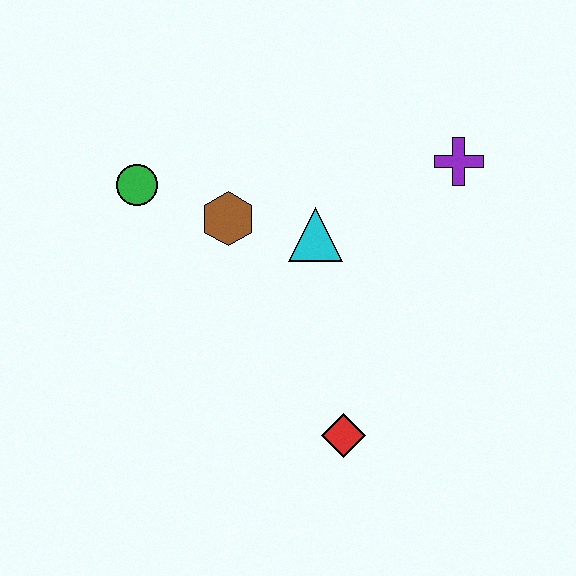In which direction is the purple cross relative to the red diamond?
The purple cross is above the red diamond.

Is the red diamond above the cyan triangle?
No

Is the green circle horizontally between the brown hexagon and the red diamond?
No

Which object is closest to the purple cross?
The cyan triangle is closest to the purple cross.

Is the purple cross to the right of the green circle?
Yes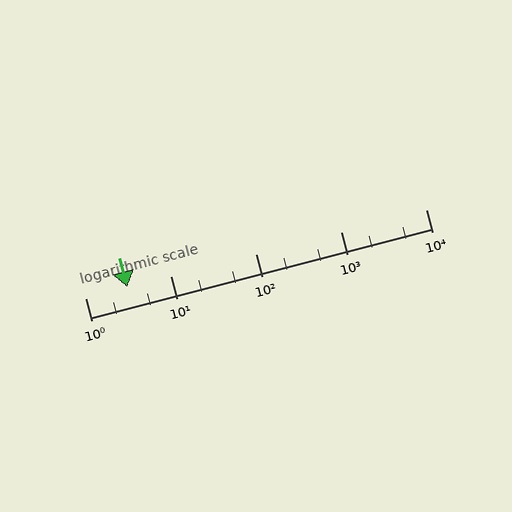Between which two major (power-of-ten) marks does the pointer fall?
The pointer is between 1 and 10.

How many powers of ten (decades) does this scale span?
The scale spans 4 decades, from 1 to 10000.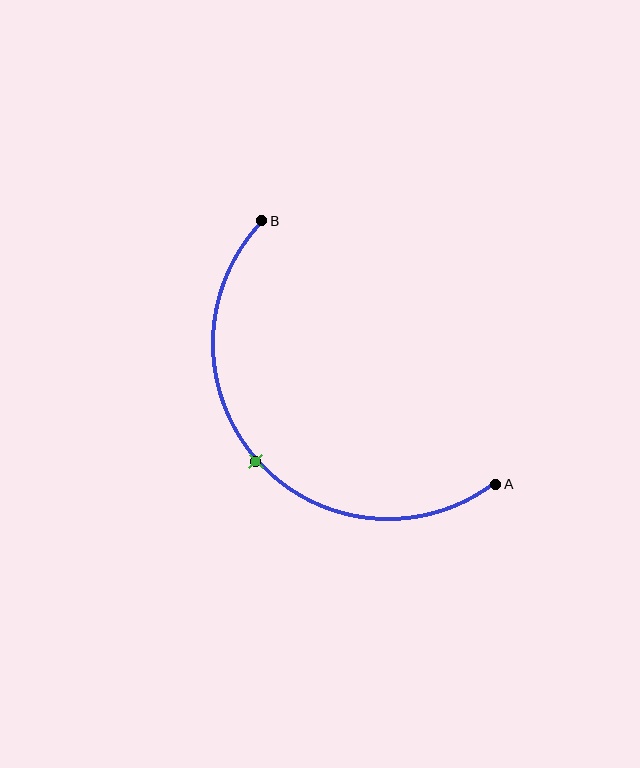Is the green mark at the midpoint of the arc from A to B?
Yes. The green mark lies on the arc at equal arc-length from both A and B — it is the arc midpoint.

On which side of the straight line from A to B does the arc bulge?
The arc bulges below and to the left of the straight line connecting A and B.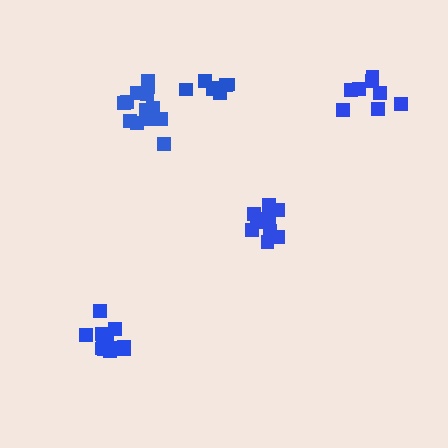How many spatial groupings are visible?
There are 5 spatial groupings.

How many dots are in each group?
Group 1: 13 dots, Group 2: 13 dots, Group 3: 10 dots, Group 4: 7 dots, Group 5: 8 dots (51 total).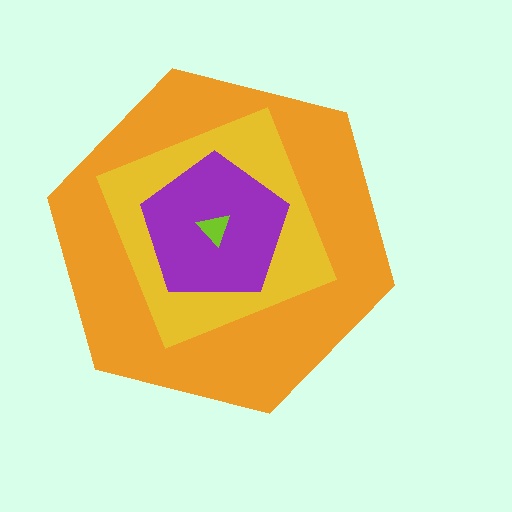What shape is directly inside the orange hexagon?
The yellow square.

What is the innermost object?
The lime triangle.